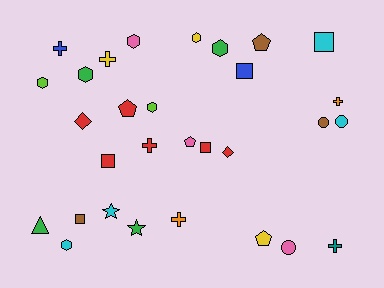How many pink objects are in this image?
There are 3 pink objects.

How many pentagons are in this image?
There are 4 pentagons.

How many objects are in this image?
There are 30 objects.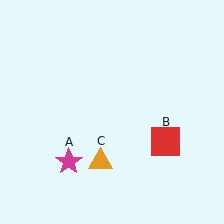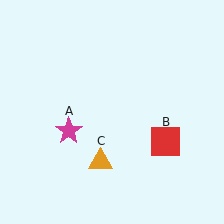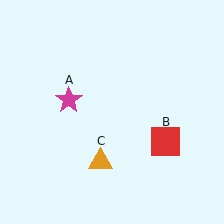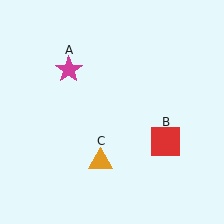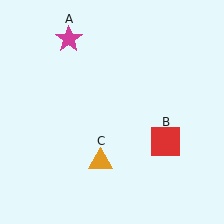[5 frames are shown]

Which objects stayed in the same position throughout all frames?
Red square (object B) and orange triangle (object C) remained stationary.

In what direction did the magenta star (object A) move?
The magenta star (object A) moved up.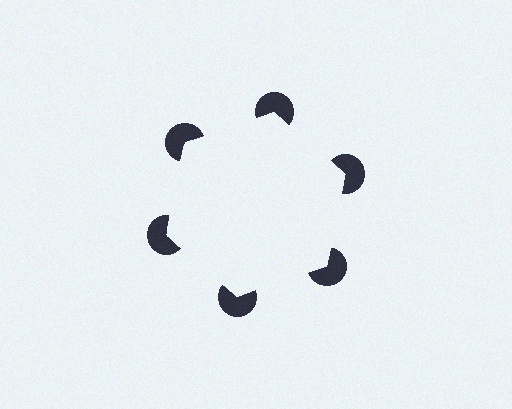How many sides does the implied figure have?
6 sides.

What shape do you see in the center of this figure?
An illusory hexagon — its edges are inferred from the aligned wedge cuts in the pac-man discs, not physically drawn.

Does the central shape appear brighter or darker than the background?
It typically appears slightly brighter than the background, even though no actual brightness change is drawn.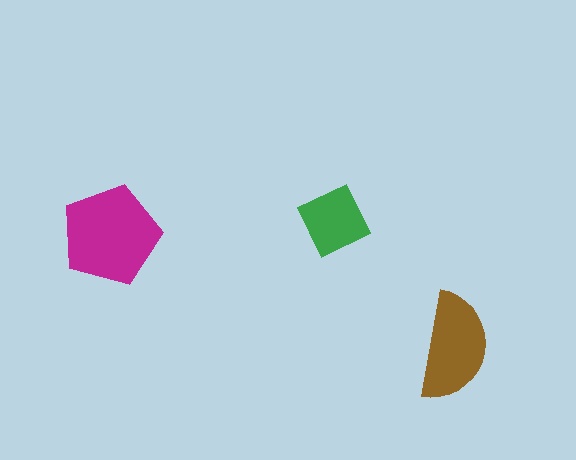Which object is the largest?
The magenta pentagon.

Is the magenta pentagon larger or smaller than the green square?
Larger.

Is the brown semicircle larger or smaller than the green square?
Larger.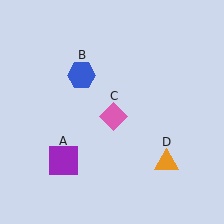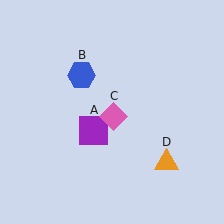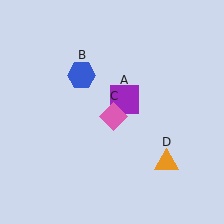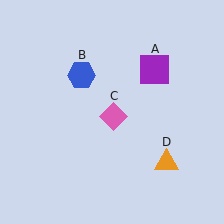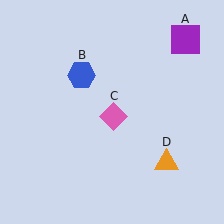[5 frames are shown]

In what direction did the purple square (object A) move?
The purple square (object A) moved up and to the right.